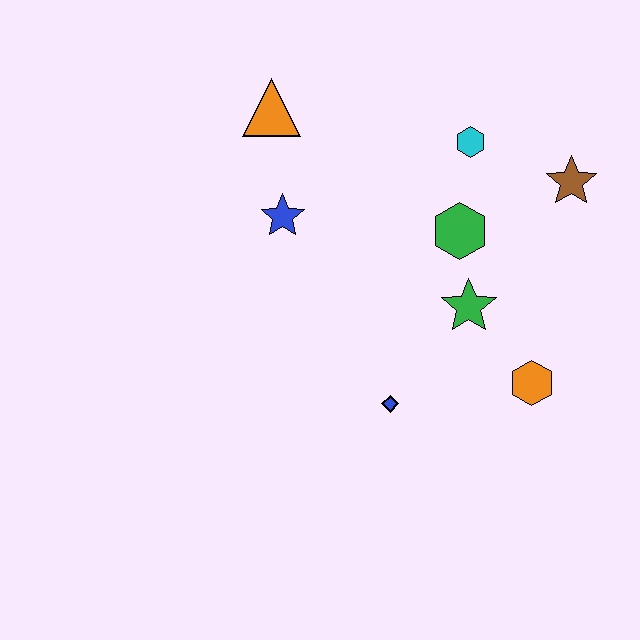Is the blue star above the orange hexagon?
Yes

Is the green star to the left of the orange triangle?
No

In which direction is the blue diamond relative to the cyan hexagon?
The blue diamond is below the cyan hexagon.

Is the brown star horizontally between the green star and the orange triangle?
No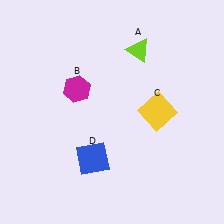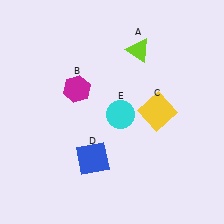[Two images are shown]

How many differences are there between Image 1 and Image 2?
There is 1 difference between the two images.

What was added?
A cyan circle (E) was added in Image 2.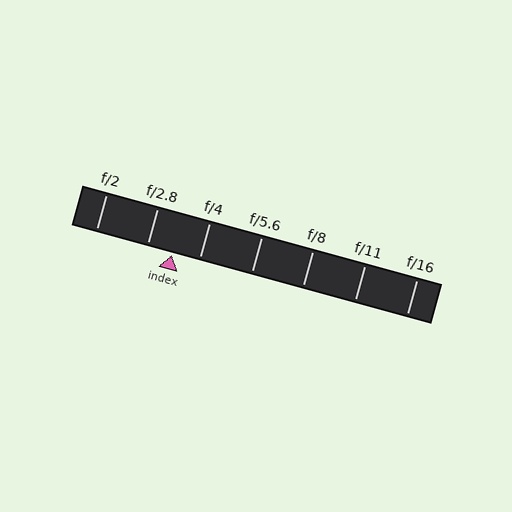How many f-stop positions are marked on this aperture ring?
There are 7 f-stop positions marked.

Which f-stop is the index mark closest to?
The index mark is closest to f/2.8.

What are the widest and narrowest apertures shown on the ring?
The widest aperture shown is f/2 and the narrowest is f/16.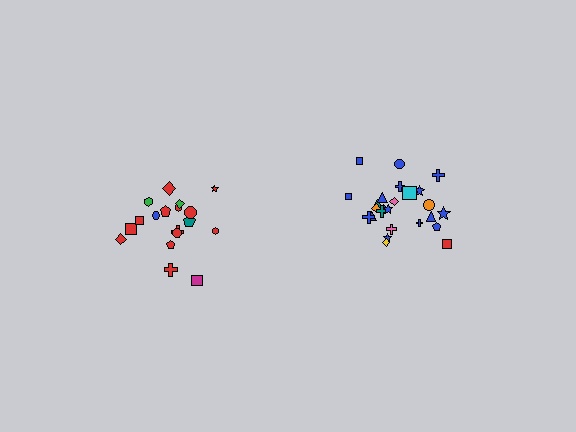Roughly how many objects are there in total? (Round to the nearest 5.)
Roughly 45 objects in total.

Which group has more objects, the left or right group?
The right group.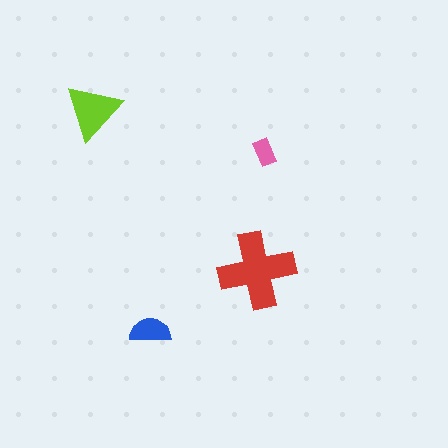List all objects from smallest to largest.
The pink rectangle, the blue semicircle, the lime triangle, the red cross.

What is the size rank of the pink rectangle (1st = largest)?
4th.